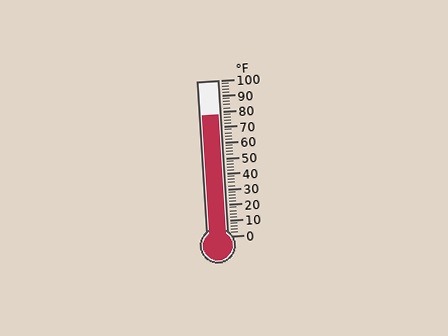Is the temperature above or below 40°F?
The temperature is above 40°F.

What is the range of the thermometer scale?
The thermometer scale ranges from 0°F to 100°F.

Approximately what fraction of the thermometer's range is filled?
The thermometer is filled to approximately 80% of its range.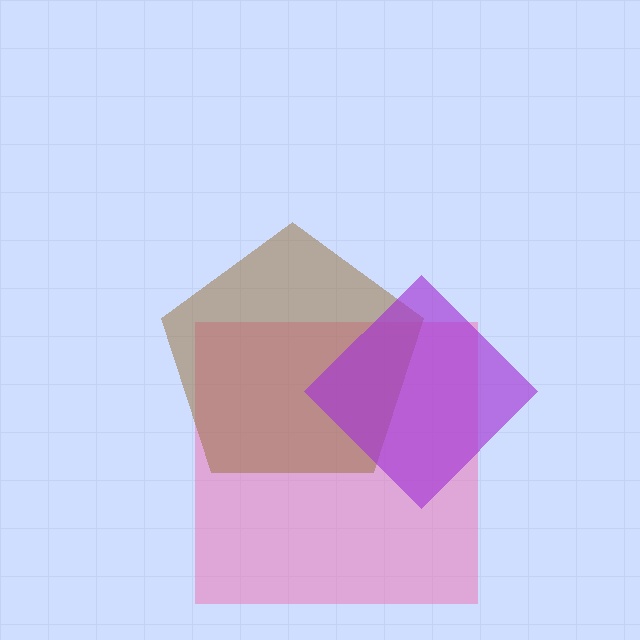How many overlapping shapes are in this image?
There are 3 overlapping shapes in the image.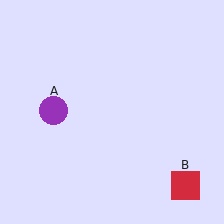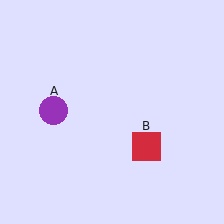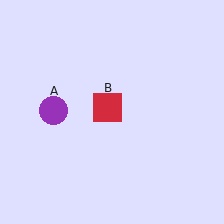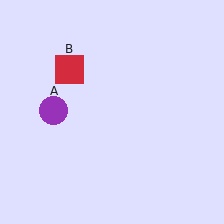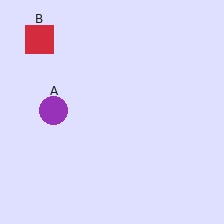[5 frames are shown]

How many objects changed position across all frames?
1 object changed position: red square (object B).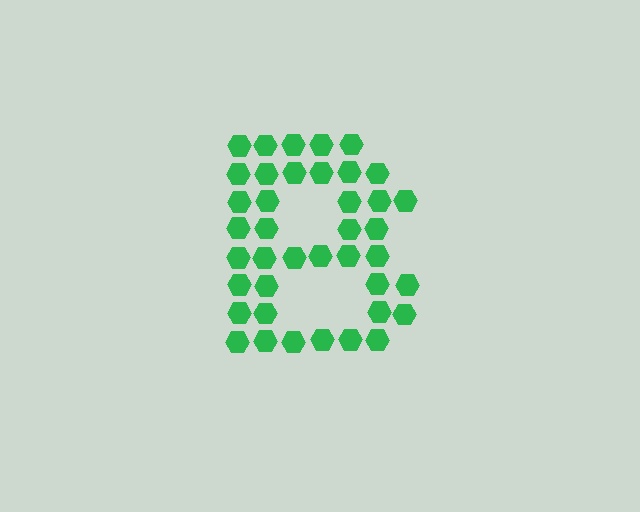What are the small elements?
The small elements are hexagons.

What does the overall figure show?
The overall figure shows the letter B.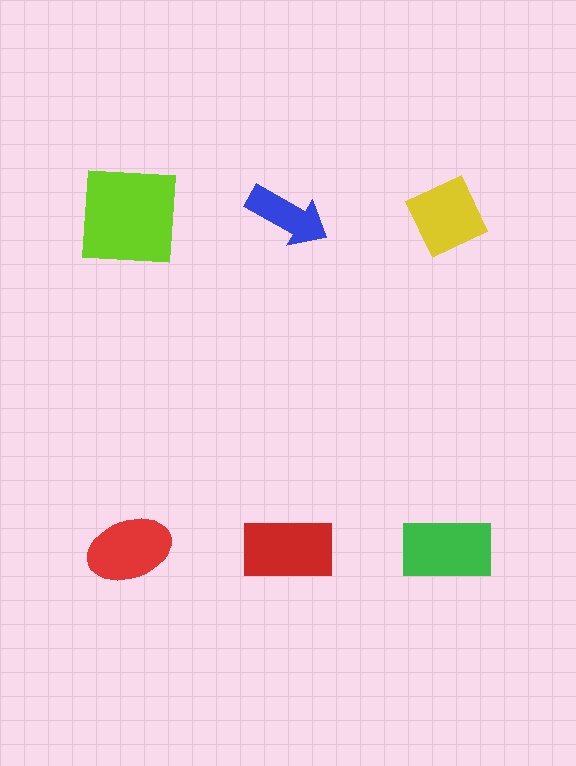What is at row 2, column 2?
A red rectangle.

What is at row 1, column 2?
A blue arrow.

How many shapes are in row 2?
3 shapes.